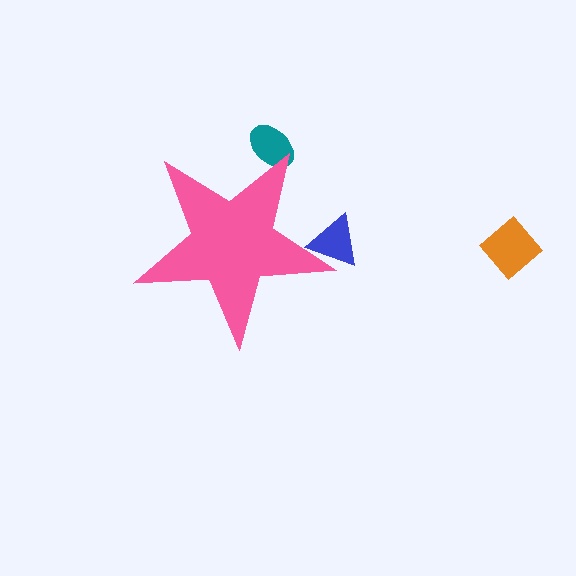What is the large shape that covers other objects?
A pink star.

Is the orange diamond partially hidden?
No, the orange diamond is fully visible.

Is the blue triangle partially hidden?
Yes, the blue triangle is partially hidden behind the pink star.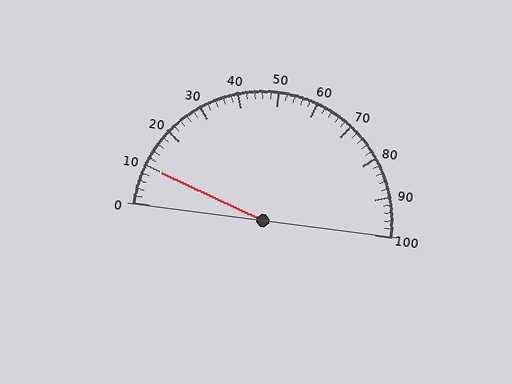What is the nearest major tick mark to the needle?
The nearest major tick mark is 10.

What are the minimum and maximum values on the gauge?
The gauge ranges from 0 to 100.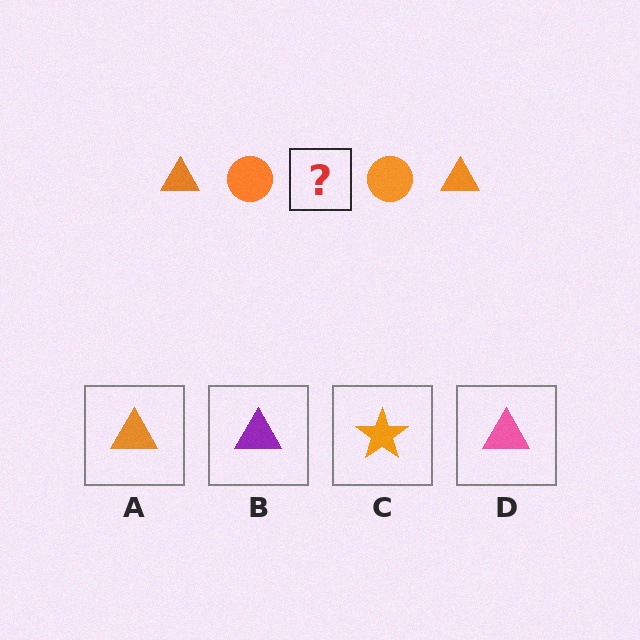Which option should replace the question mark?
Option A.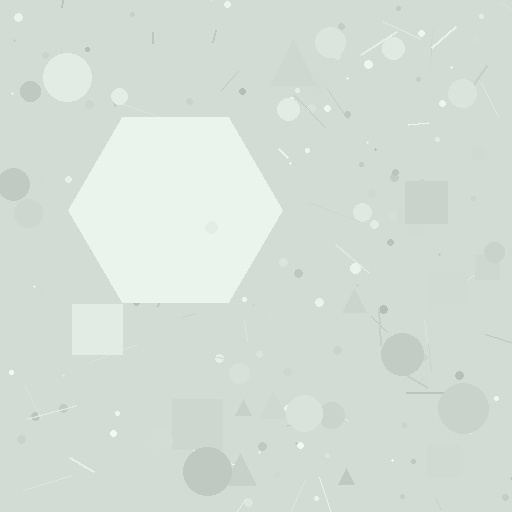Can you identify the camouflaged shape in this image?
The camouflaged shape is a hexagon.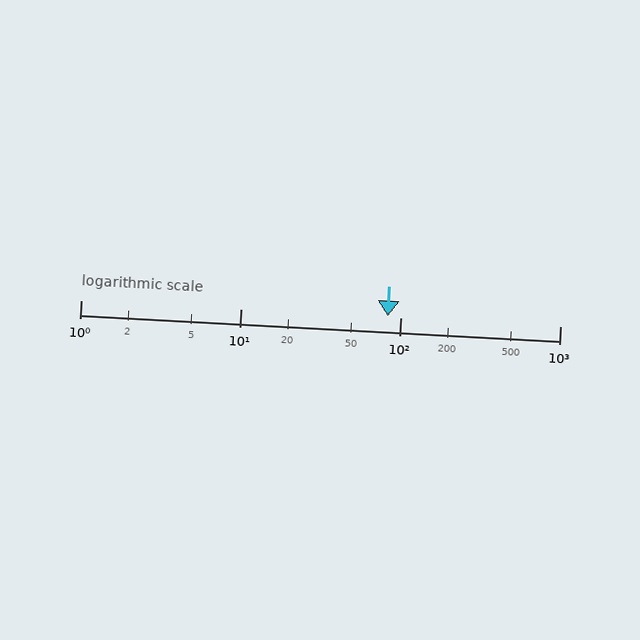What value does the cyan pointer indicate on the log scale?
The pointer indicates approximately 83.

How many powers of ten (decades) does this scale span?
The scale spans 3 decades, from 1 to 1000.